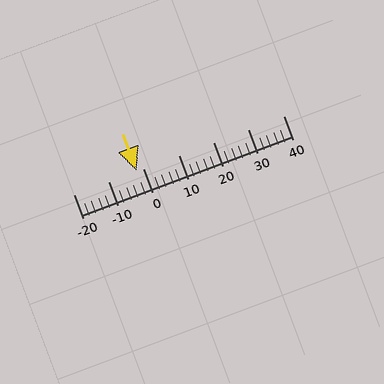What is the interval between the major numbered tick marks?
The major tick marks are spaced 10 units apart.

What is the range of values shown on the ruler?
The ruler shows values from -20 to 40.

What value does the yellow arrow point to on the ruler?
The yellow arrow points to approximately -2.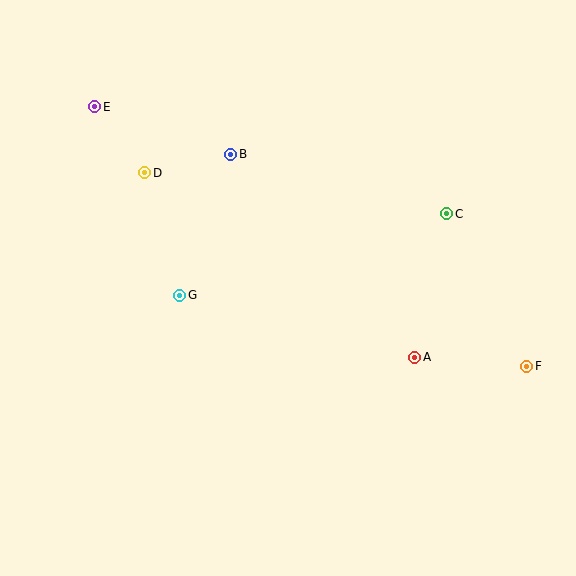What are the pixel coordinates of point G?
Point G is at (180, 295).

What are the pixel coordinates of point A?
Point A is at (415, 357).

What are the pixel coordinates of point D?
Point D is at (145, 173).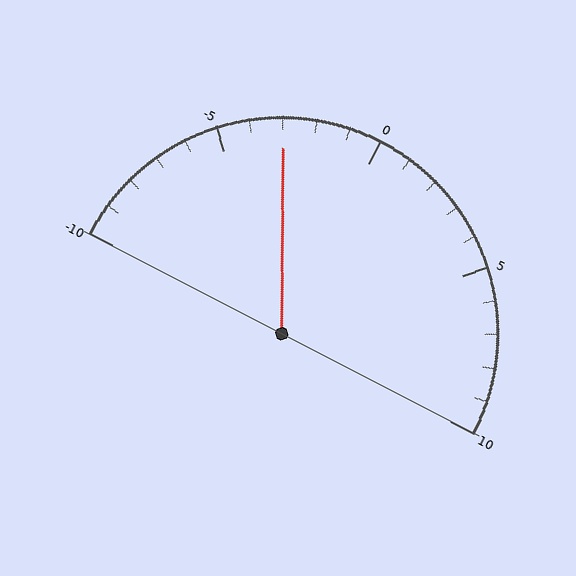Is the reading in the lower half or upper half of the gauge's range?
The reading is in the lower half of the range (-10 to 10).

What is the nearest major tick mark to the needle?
The nearest major tick mark is -5.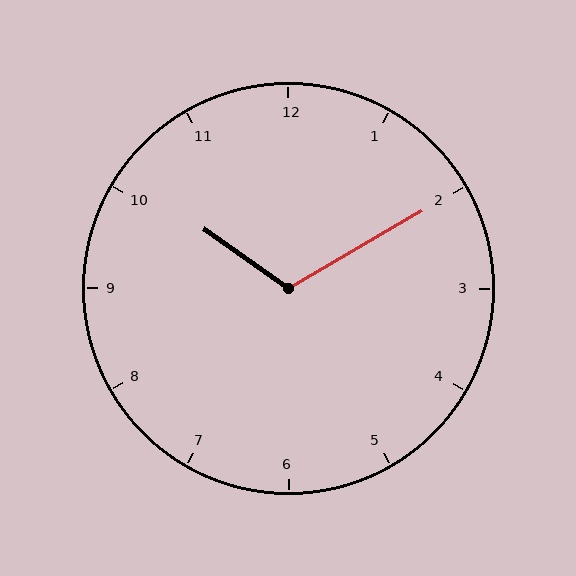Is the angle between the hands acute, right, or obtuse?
It is obtuse.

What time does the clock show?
10:10.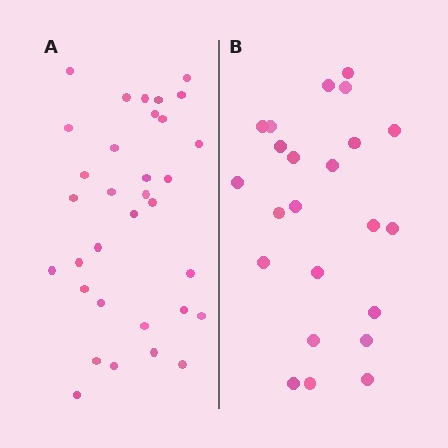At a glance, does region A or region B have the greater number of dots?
Region A (the left region) has more dots.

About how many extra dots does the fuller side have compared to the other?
Region A has roughly 10 or so more dots than region B.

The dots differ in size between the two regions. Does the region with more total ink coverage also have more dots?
No. Region B has more total ink coverage because its dots are larger, but region A actually contains more individual dots. Total area can be misleading — the number of items is what matters here.